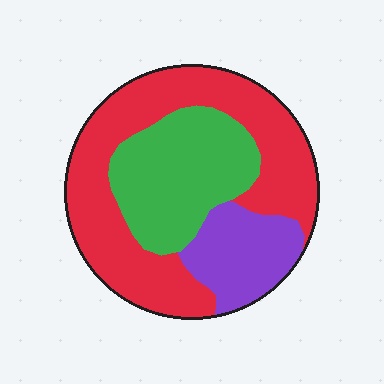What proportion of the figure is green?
Green takes up about one third (1/3) of the figure.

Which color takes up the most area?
Red, at roughly 55%.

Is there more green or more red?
Red.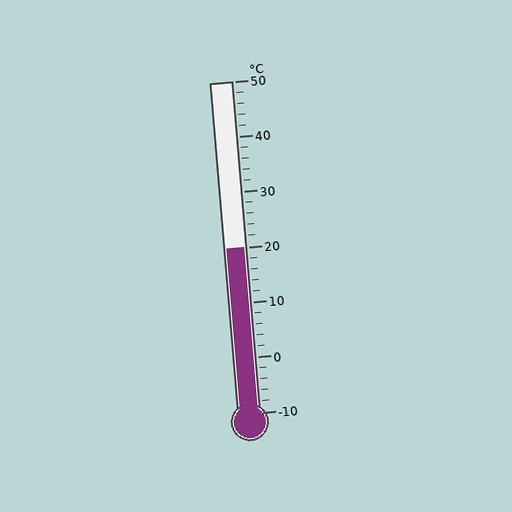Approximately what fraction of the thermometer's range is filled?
The thermometer is filled to approximately 50% of its range.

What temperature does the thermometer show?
The thermometer shows approximately 20°C.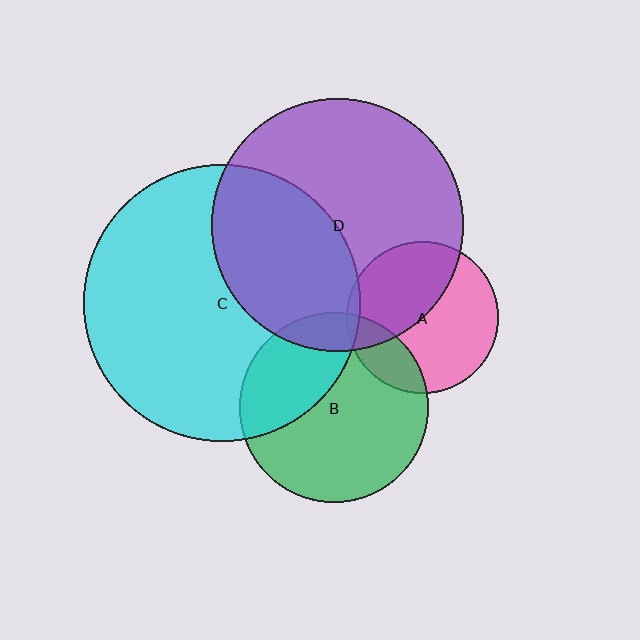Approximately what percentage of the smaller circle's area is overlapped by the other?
Approximately 40%.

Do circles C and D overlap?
Yes.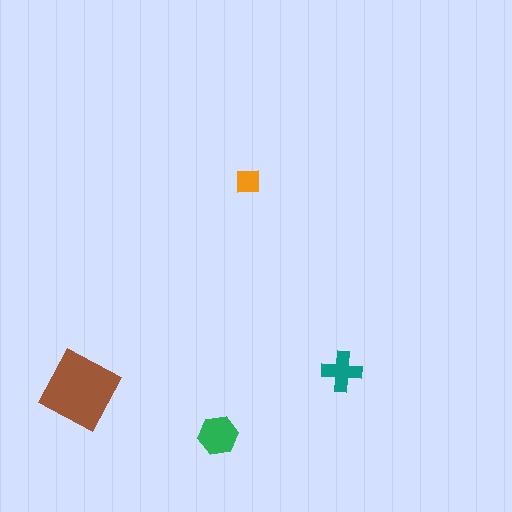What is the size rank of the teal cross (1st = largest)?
3rd.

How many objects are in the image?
There are 4 objects in the image.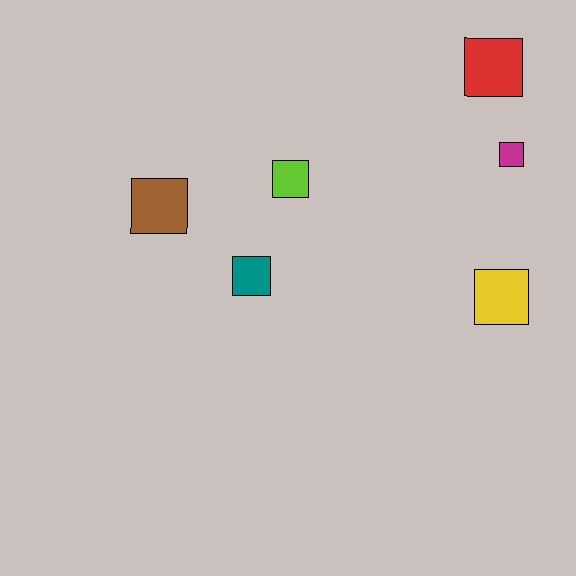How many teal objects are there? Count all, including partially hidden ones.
There is 1 teal object.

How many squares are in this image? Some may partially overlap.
There are 6 squares.